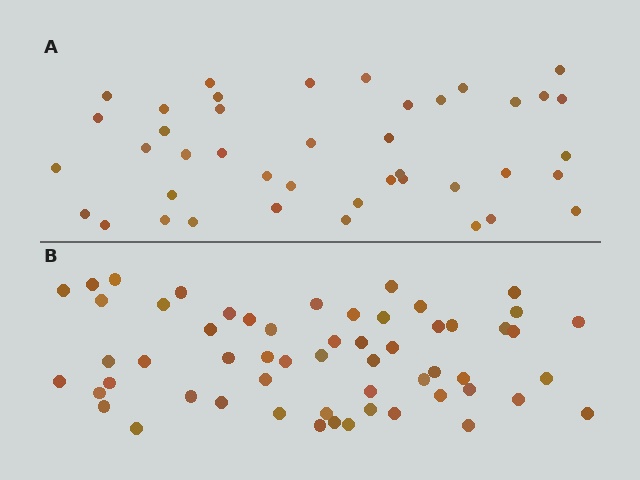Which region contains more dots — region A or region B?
Region B (the bottom region) has more dots.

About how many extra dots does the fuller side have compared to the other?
Region B has approximately 15 more dots than region A.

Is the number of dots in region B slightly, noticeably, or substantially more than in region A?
Region B has noticeably more, but not dramatically so. The ratio is roughly 1.4 to 1.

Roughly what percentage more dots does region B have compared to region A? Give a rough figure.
About 35% more.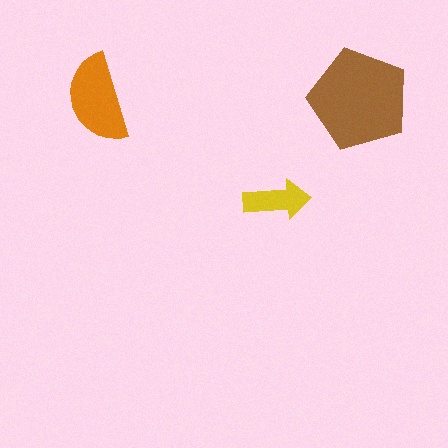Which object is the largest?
The brown pentagon.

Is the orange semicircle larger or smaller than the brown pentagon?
Smaller.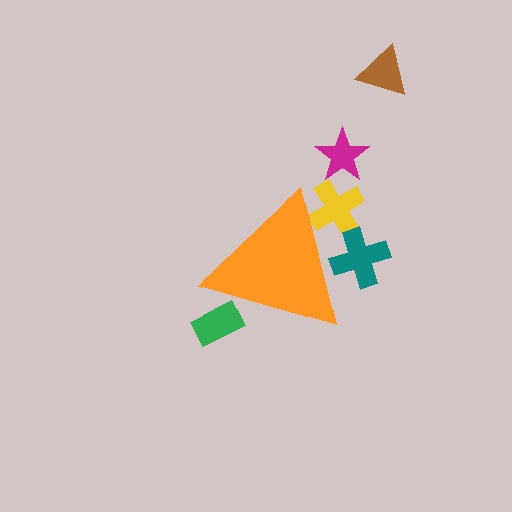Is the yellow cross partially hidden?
Yes, the yellow cross is partially hidden behind the orange triangle.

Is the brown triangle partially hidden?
No, the brown triangle is fully visible.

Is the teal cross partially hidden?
Yes, the teal cross is partially hidden behind the orange triangle.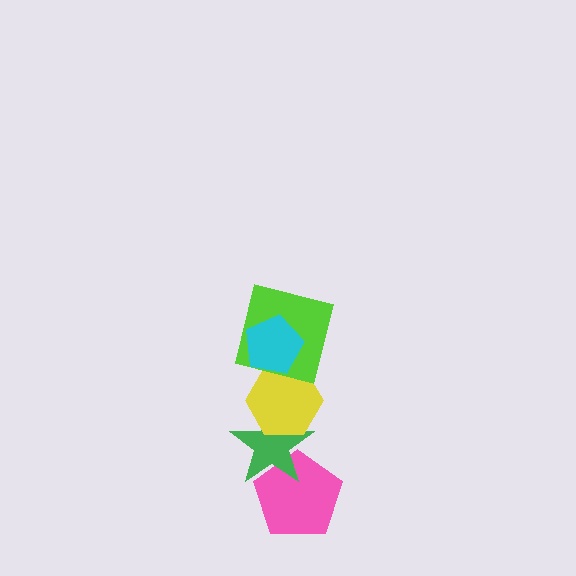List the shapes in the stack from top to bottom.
From top to bottom: the cyan pentagon, the lime square, the yellow hexagon, the green star, the pink pentagon.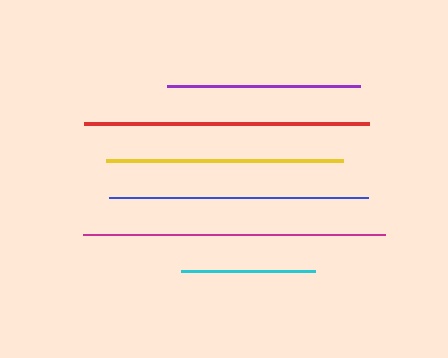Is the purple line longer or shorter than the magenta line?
The magenta line is longer than the purple line.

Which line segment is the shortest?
The cyan line is the shortest at approximately 133 pixels.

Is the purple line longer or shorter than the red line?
The red line is longer than the purple line.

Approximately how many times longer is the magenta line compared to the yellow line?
The magenta line is approximately 1.3 times the length of the yellow line.